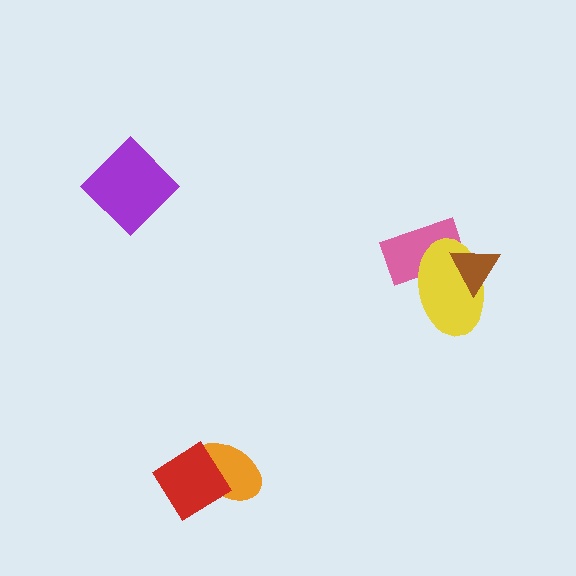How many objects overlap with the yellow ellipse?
2 objects overlap with the yellow ellipse.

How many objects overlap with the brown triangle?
2 objects overlap with the brown triangle.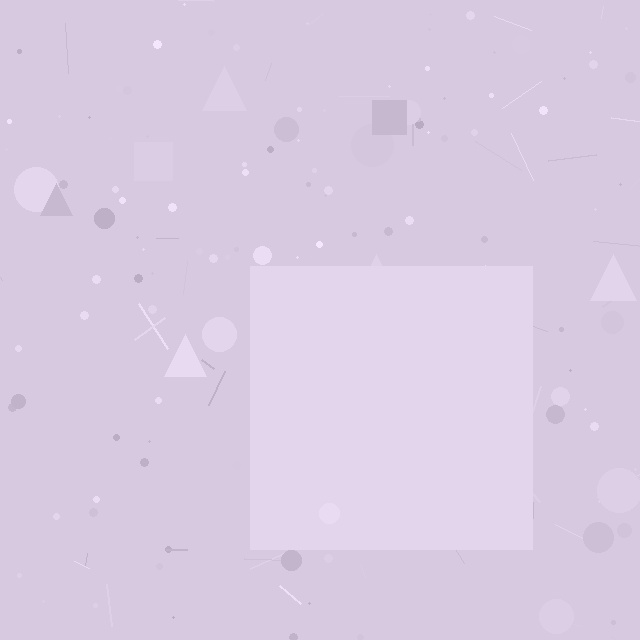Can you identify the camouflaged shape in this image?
The camouflaged shape is a square.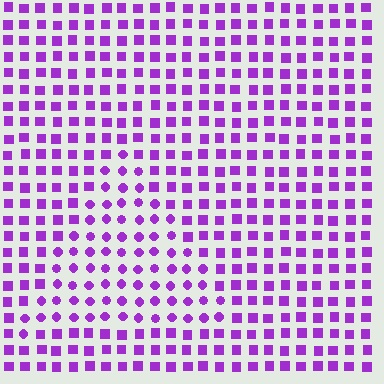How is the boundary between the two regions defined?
The boundary is defined by a change in element shape: circles inside vs. squares outside. All elements share the same color and spacing.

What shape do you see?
I see a triangle.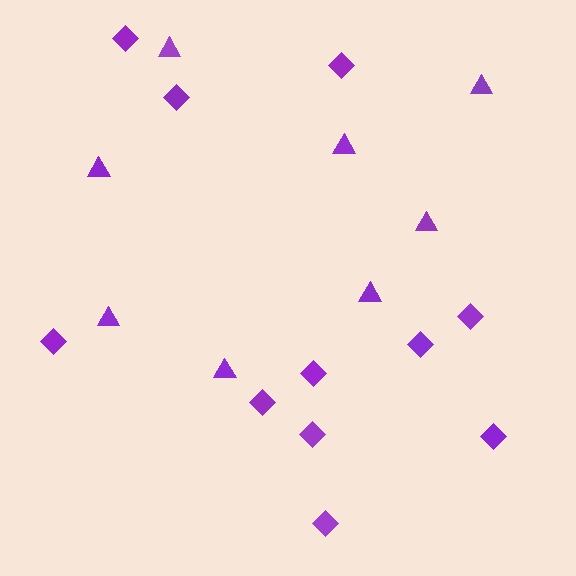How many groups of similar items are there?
There are 2 groups: one group of diamonds (11) and one group of triangles (8).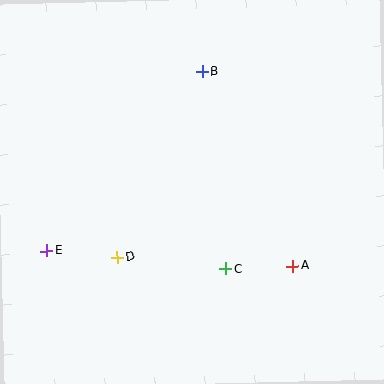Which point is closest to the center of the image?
Point C at (226, 269) is closest to the center.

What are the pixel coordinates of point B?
Point B is at (203, 71).